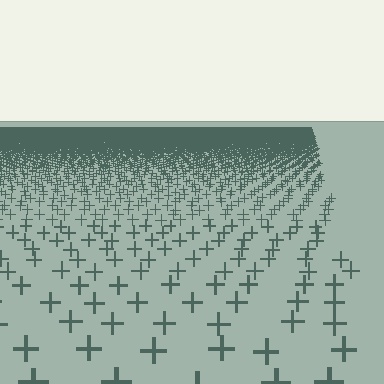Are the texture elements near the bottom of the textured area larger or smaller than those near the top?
Larger. Near the bottom, elements are closer to the viewer and appear at a bigger on-screen size.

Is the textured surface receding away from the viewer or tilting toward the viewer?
The surface is receding away from the viewer. Texture elements get smaller and denser toward the top.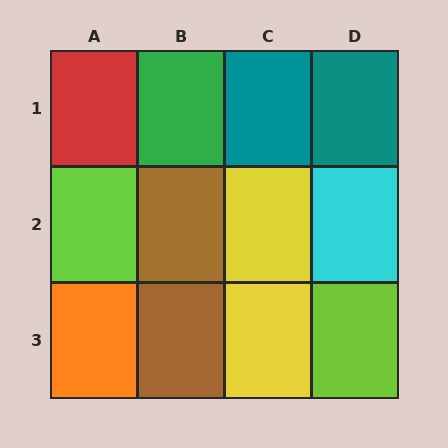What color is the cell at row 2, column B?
Brown.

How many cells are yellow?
2 cells are yellow.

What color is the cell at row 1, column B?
Green.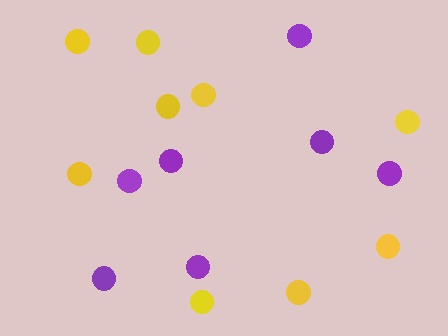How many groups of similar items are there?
There are 2 groups: one group of yellow circles (9) and one group of purple circles (7).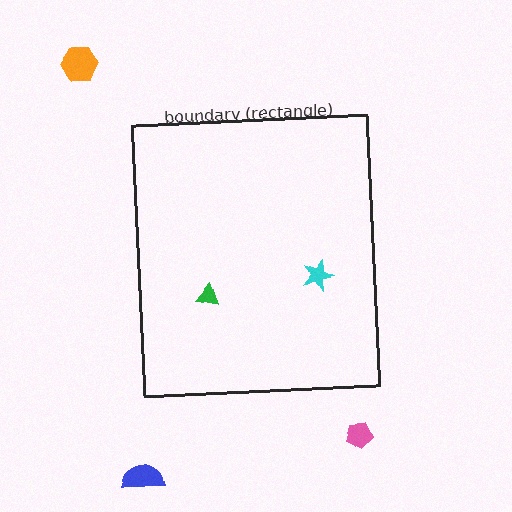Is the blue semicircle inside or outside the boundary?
Outside.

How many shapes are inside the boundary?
2 inside, 3 outside.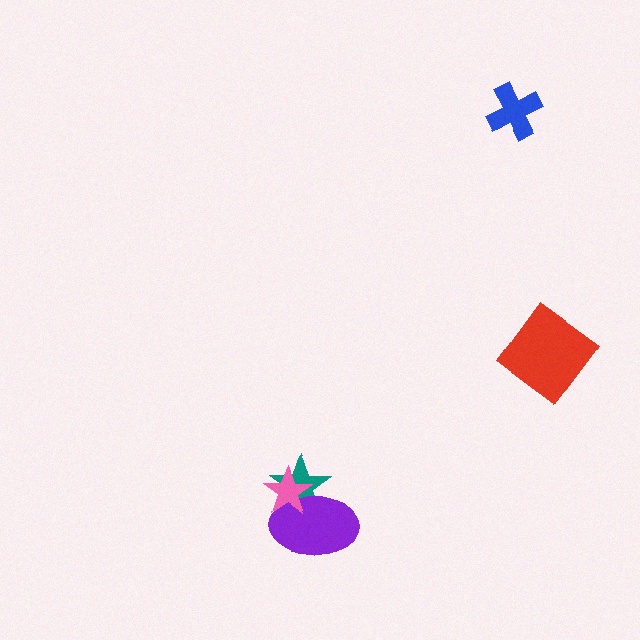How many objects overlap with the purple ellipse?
2 objects overlap with the purple ellipse.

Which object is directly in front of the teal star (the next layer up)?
The purple ellipse is directly in front of the teal star.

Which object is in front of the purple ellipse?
The pink star is in front of the purple ellipse.